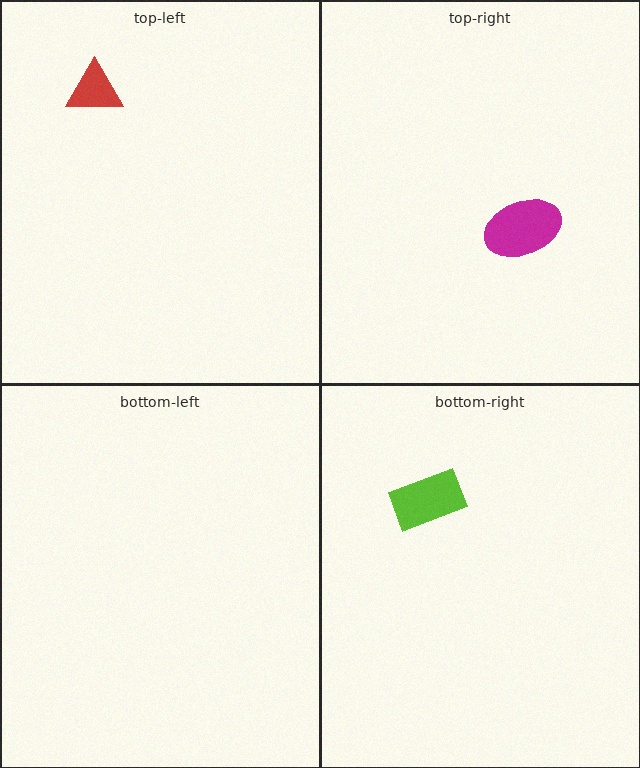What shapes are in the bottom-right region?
The lime rectangle.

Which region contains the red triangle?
The top-left region.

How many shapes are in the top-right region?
1.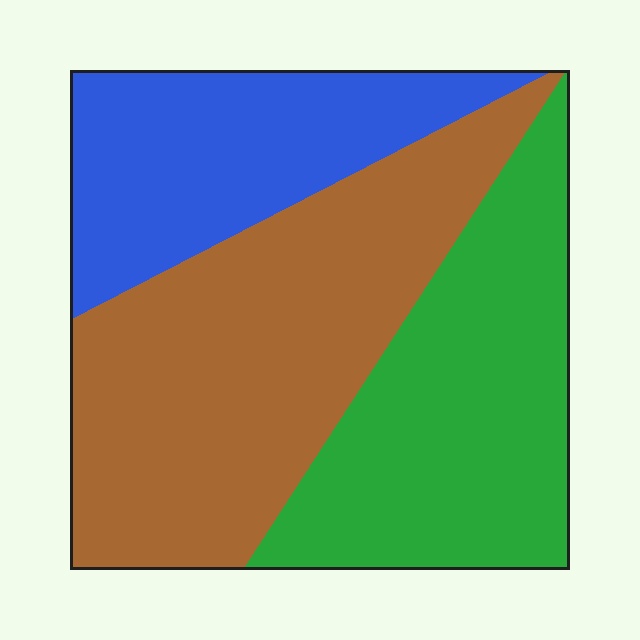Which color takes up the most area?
Brown, at roughly 45%.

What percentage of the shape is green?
Green covers around 35% of the shape.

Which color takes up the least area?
Blue, at roughly 25%.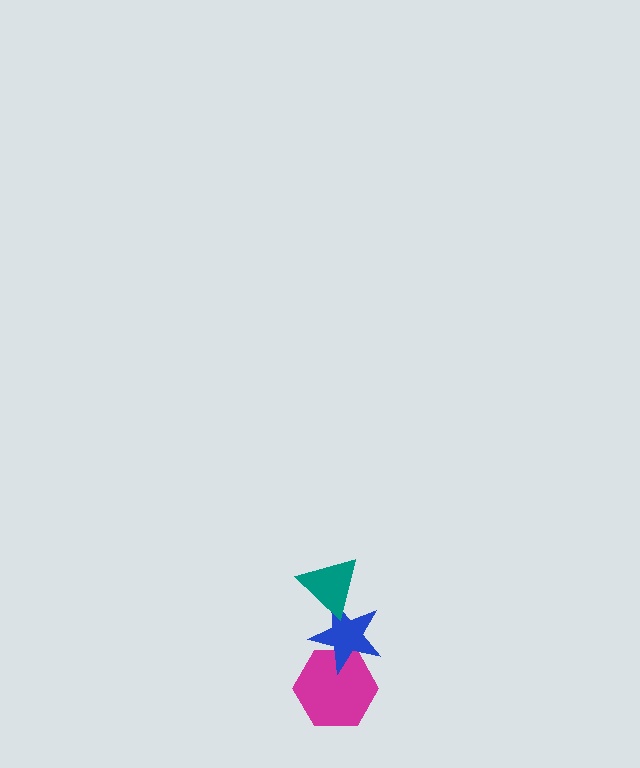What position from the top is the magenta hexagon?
The magenta hexagon is 3rd from the top.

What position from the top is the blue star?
The blue star is 2nd from the top.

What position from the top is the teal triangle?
The teal triangle is 1st from the top.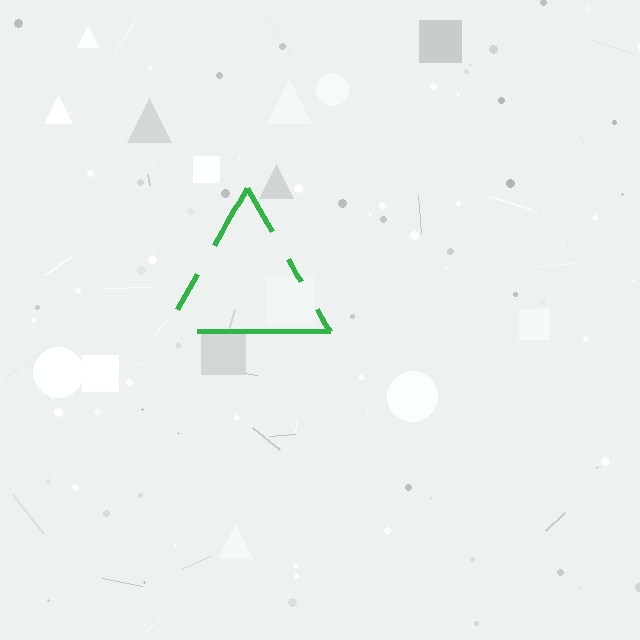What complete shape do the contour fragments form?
The contour fragments form a triangle.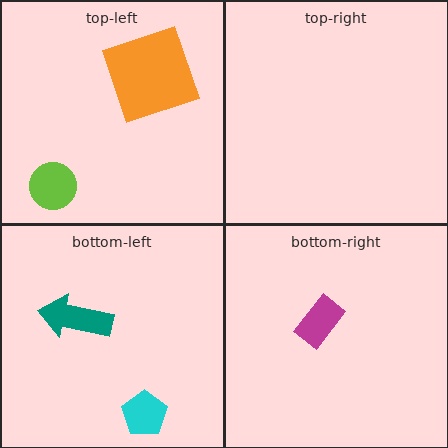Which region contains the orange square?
The top-left region.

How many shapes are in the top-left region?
2.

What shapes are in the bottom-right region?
The magenta rectangle.